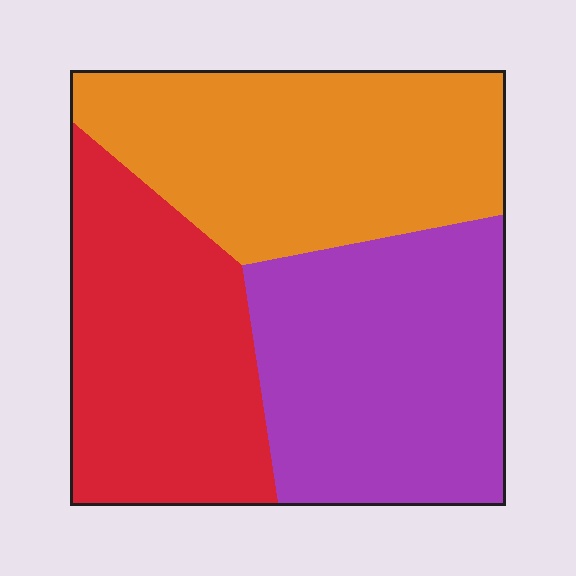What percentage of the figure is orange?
Orange takes up about one third (1/3) of the figure.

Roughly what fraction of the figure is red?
Red covers about 30% of the figure.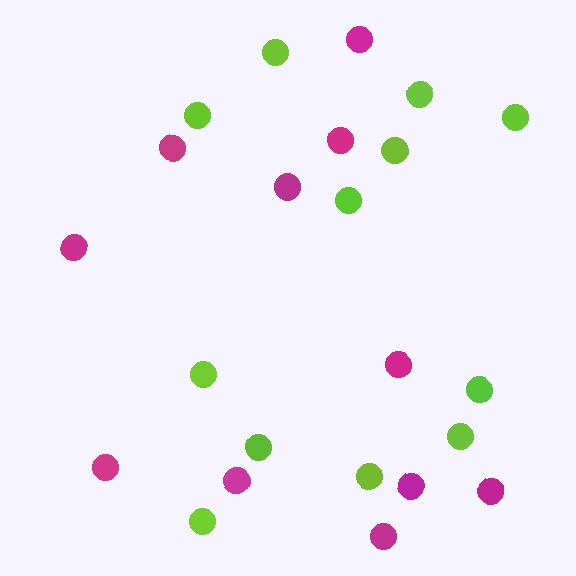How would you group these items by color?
There are 2 groups: one group of lime circles (12) and one group of magenta circles (11).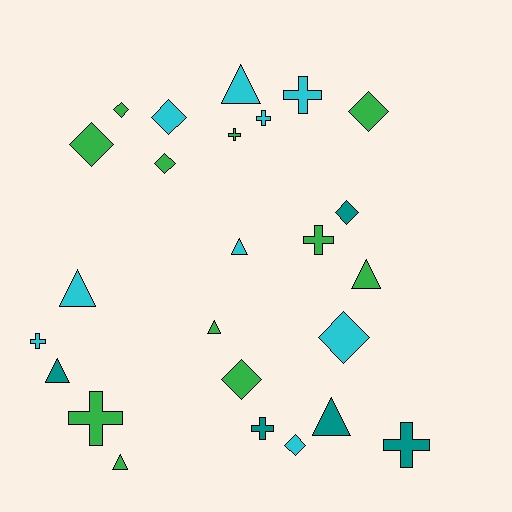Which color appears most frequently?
Green, with 11 objects.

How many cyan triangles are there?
There are 3 cyan triangles.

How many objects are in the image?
There are 25 objects.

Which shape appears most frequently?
Diamond, with 9 objects.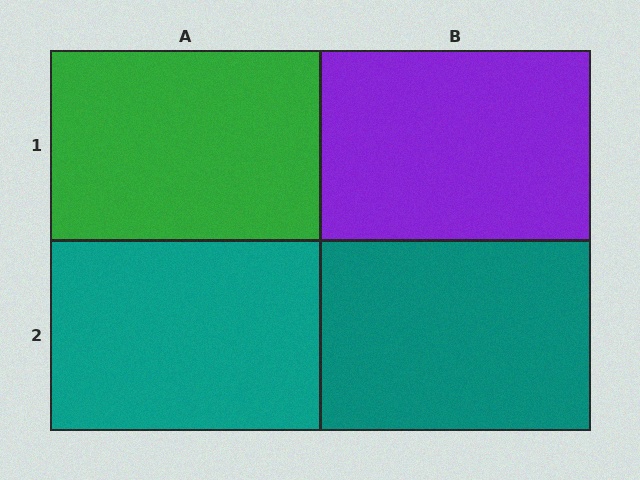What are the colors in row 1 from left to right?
Green, purple.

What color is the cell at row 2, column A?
Teal.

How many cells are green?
1 cell is green.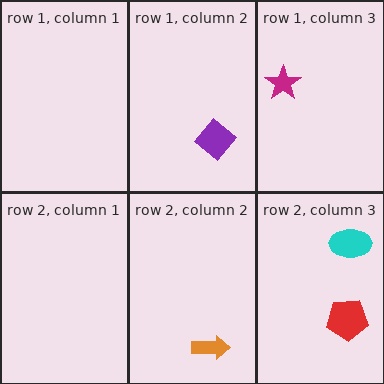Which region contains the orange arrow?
The row 2, column 2 region.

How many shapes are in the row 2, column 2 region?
1.